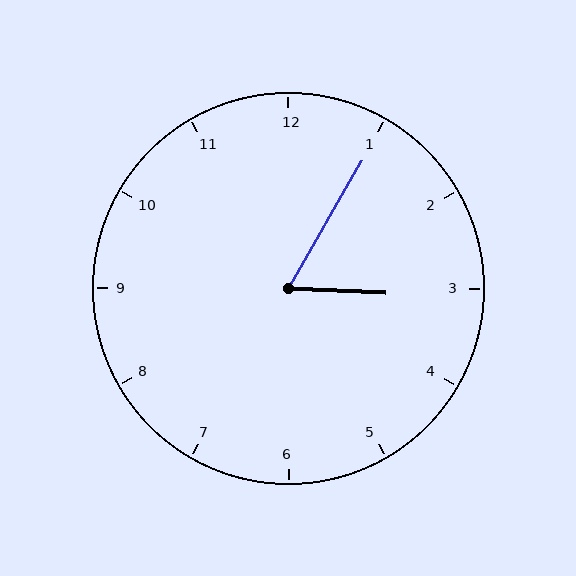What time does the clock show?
3:05.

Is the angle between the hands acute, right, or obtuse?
It is acute.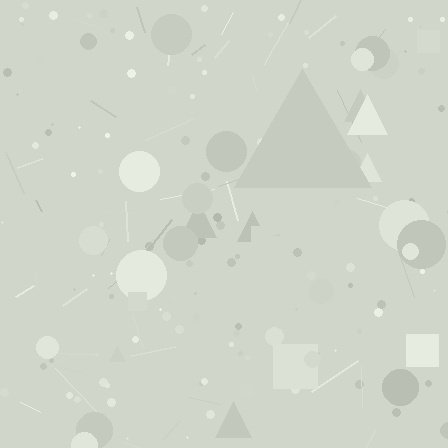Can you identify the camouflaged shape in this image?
The camouflaged shape is a triangle.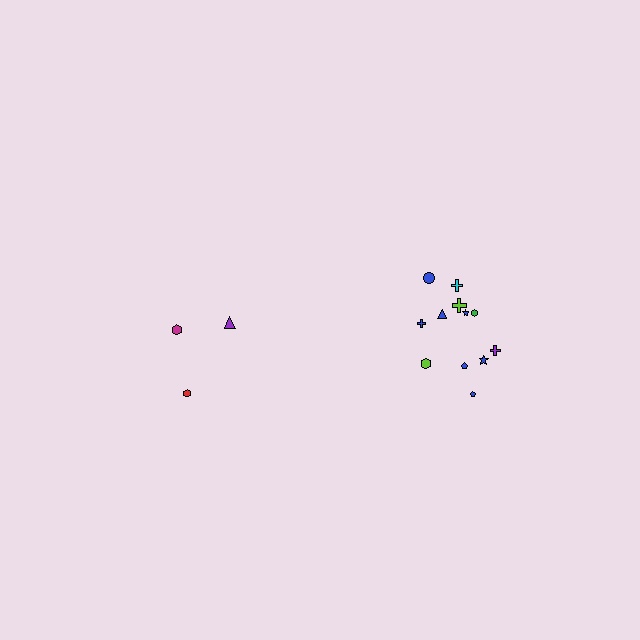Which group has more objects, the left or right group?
The right group.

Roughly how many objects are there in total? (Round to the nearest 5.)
Roughly 15 objects in total.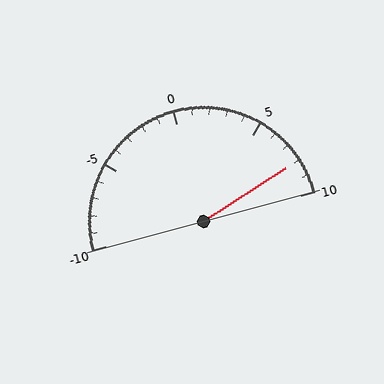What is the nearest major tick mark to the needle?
The nearest major tick mark is 10.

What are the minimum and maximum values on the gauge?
The gauge ranges from -10 to 10.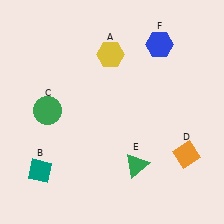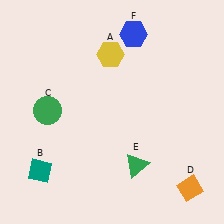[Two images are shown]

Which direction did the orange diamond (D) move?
The orange diamond (D) moved down.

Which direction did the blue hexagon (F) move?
The blue hexagon (F) moved left.